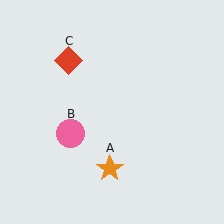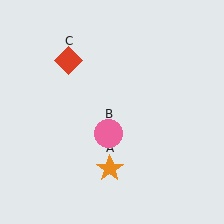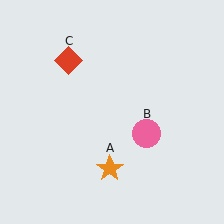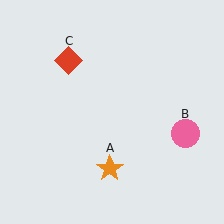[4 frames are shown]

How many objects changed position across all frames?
1 object changed position: pink circle (object B).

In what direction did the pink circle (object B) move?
The pink circle (object B) moved right.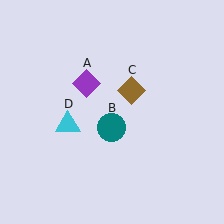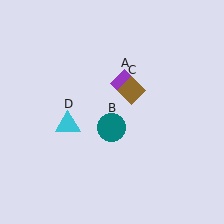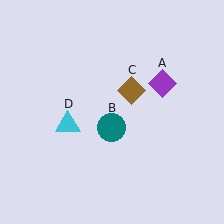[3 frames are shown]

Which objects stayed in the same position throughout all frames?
Teal circle (object B) and brown diamond (object C) and cyan triangle (object D) remained stationary.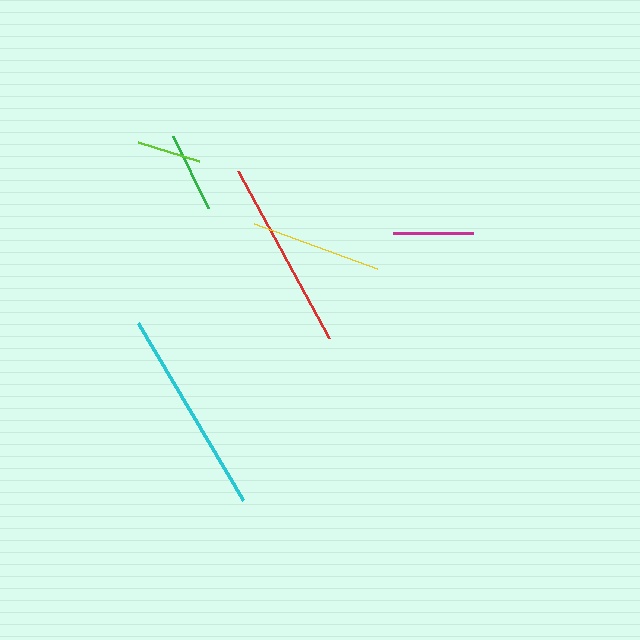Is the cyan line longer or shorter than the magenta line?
The cyan line is longer than the magenta line.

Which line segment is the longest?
The cyan line is the longest at approximately 206 pixels.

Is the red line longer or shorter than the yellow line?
The red line is longer than the yellow line.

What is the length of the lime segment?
The lime segment is approximately 64 pixels long.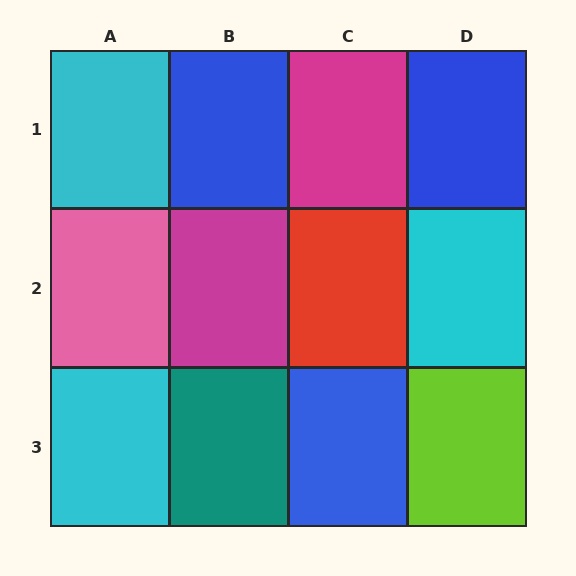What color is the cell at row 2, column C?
Red.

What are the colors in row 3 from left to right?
Cyan, teal, blue, lime.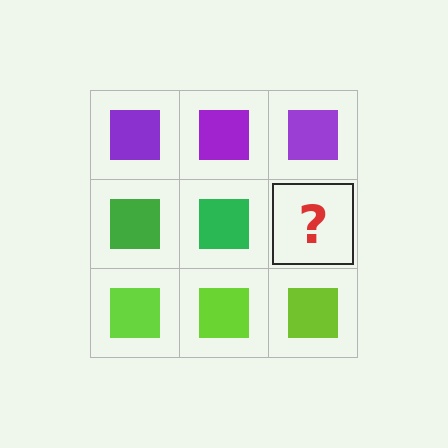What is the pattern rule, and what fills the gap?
The rule is that each row has a consistent color. The gap should be filled with a green square.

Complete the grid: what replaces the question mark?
The question mark should be replaced with a green square.